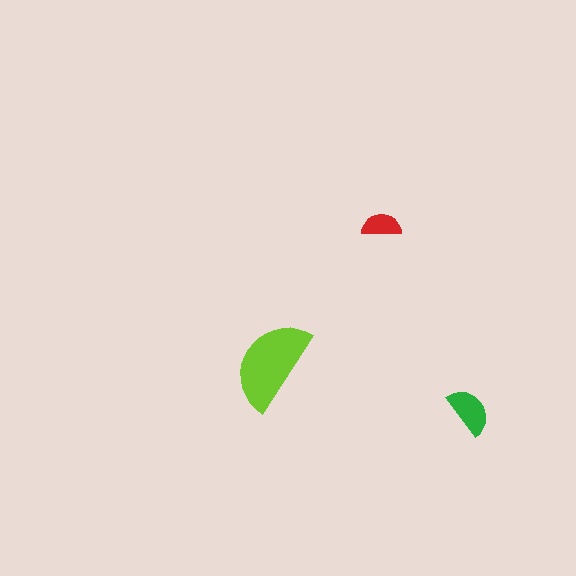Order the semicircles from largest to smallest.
the lime one, the green one, the red one.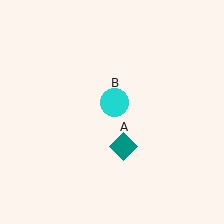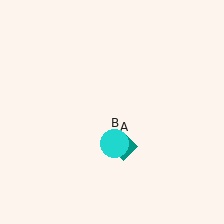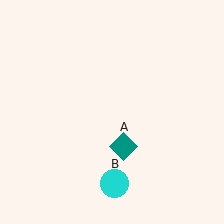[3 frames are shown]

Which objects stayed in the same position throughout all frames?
Teal diamond (object A) remained stationary.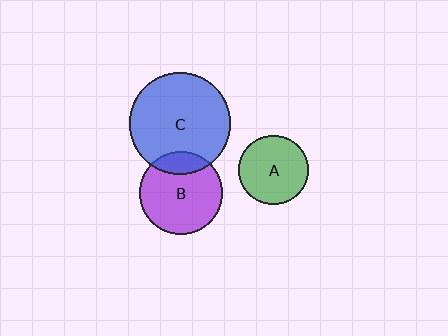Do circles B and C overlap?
Yes.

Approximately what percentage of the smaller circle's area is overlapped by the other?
Approximately 20%.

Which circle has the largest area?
Circle C (blue).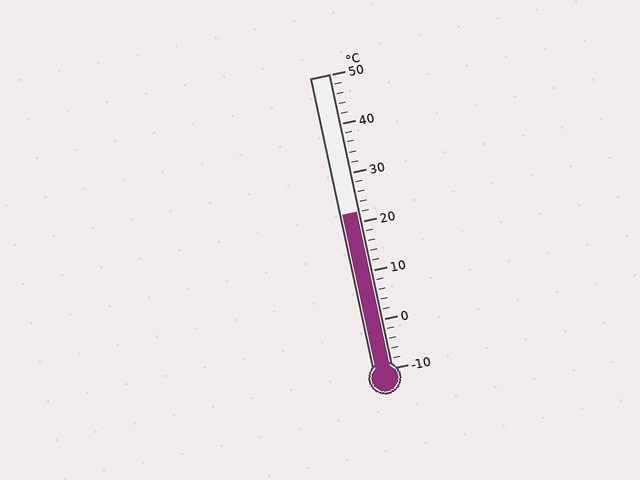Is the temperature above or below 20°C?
The temperature is above 20°C.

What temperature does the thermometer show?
The thermometer shows approximately 22°C.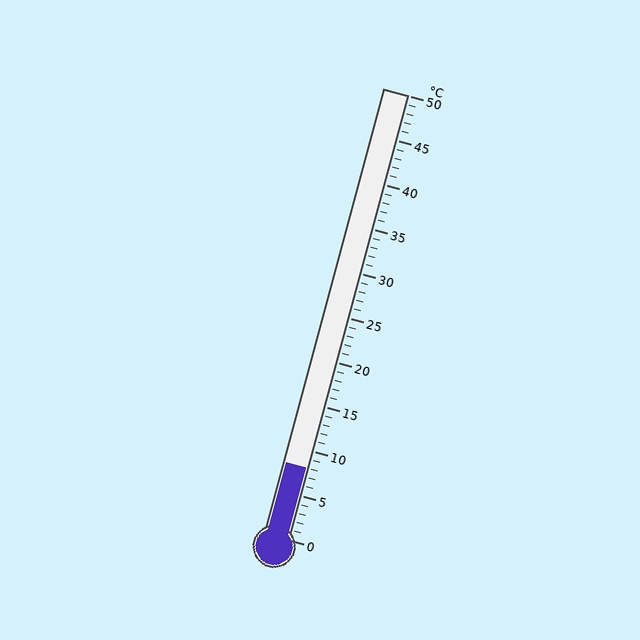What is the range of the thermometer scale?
The thermometer scale ranges from 0°C to 50°C.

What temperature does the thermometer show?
The thermometer shows approximately 8°C.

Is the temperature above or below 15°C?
The temperature is below 15°C.